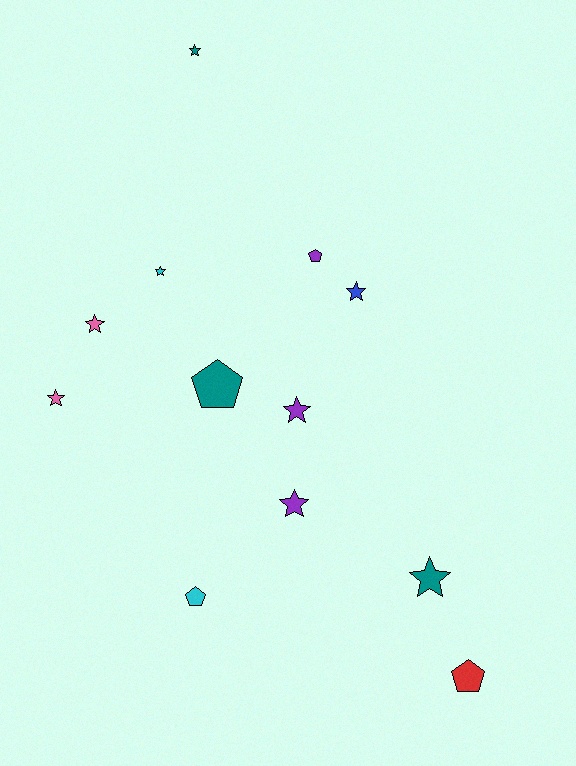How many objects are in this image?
There are 12 objects.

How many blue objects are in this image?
There is 1 blue object.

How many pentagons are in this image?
There are 4 pentagons.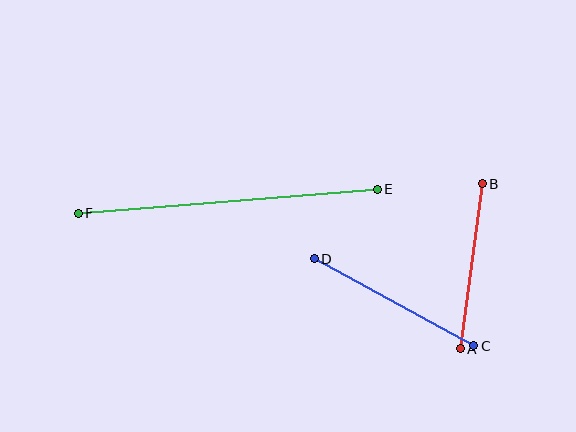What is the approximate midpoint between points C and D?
The midpoint is at approximately (394, 302) pixels.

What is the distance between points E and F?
The distance is approximately 300 pixels.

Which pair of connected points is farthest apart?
Points E and F are farthest apart.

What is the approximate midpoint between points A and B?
The midpoint is at approximately (471, 266) pixels.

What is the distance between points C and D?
The distance is approximately 182 pixels.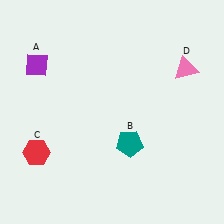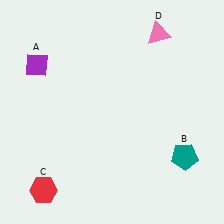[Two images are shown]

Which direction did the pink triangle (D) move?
The pink triangle (D) moved up.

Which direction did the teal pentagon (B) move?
The teal pentagon (B) moved right.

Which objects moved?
The objects that moved are: the teal pentagon (B), the red hexagon (C), the pink triangle (D).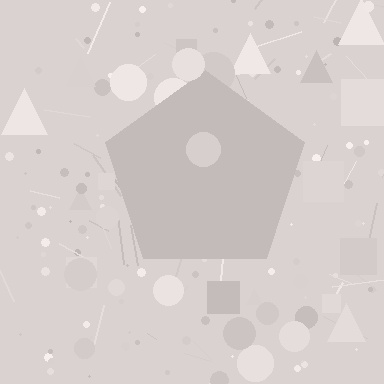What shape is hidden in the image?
A pentagon is hidden in the image.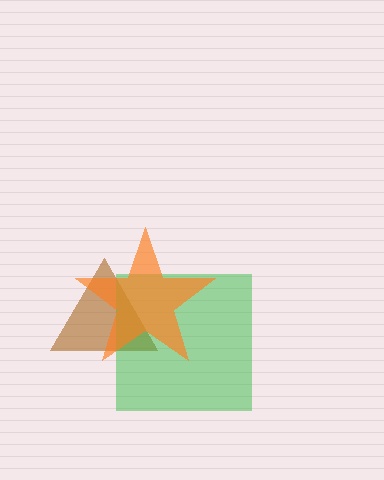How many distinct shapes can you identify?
There are 3 distinct shapes: a brown triangle, a green square, an orange star.